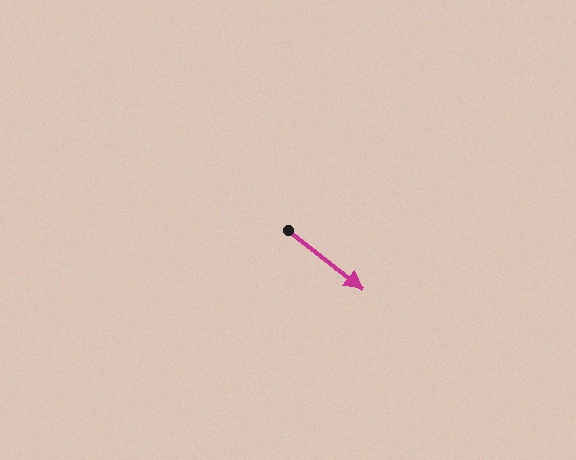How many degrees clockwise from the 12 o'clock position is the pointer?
Approximately 128 degrees.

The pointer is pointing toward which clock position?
Roughly 4 o'clock.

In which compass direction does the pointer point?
Southeast.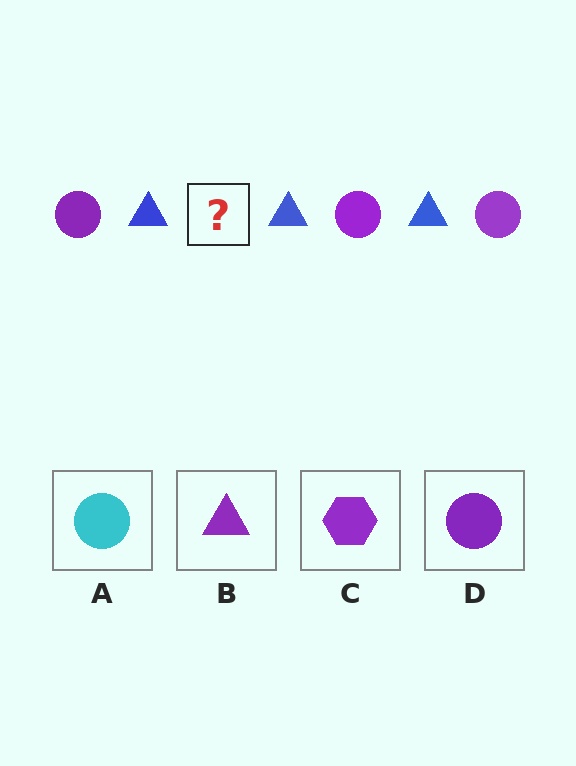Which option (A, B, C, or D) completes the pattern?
D.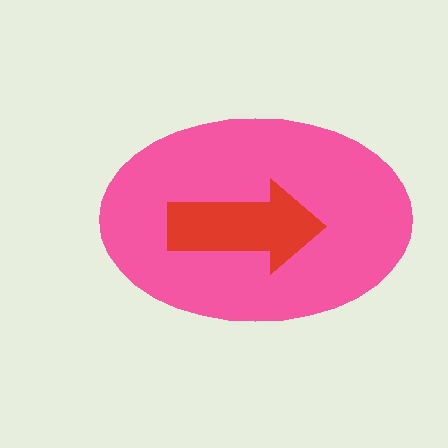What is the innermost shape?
The red arrow.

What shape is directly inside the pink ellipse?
The red arrow.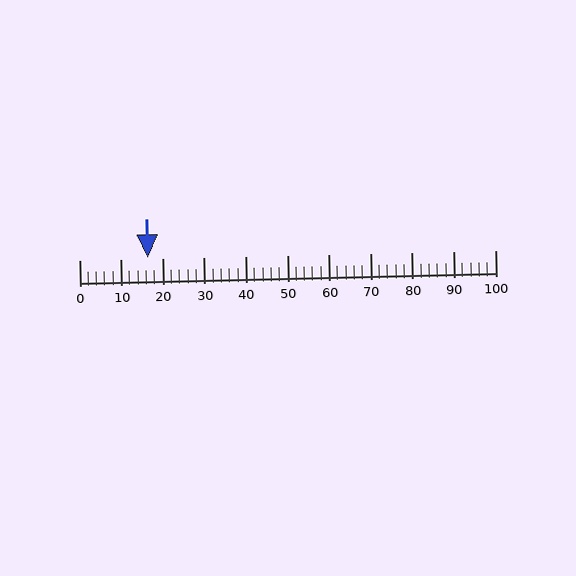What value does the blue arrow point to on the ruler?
The blue arrow points to approximately 16.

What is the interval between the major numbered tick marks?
The major tick marks are spaced 10 units apart.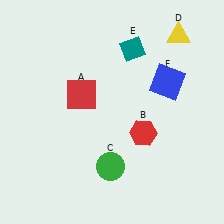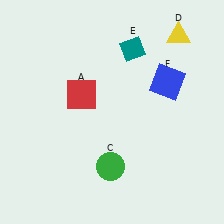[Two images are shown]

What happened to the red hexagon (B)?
The red hexagon (B) was removed in Image 2. It was in the bottom-right area of Image 1.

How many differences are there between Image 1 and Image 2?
There is 1 difference between the two images.